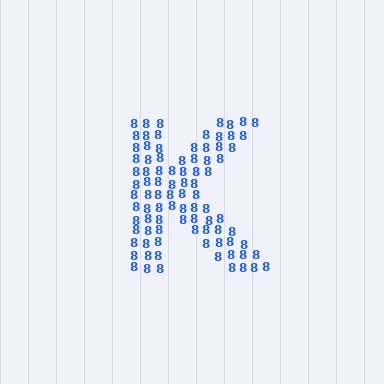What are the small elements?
The small elements are digit 8's.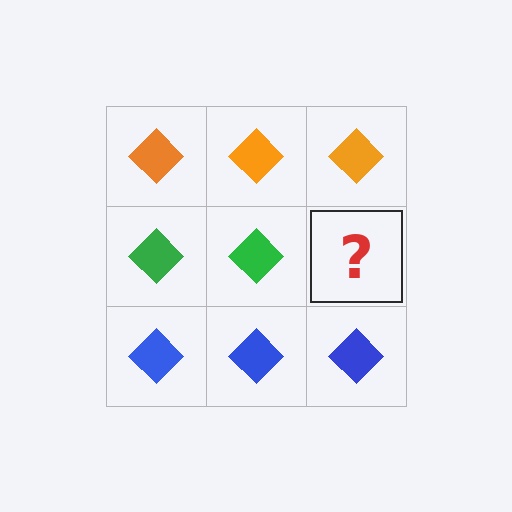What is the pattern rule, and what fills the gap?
The rule is that each row has a consistent color. The gap should be filled with a green diamond.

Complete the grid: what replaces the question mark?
The question mark should be replaced with a green diamond.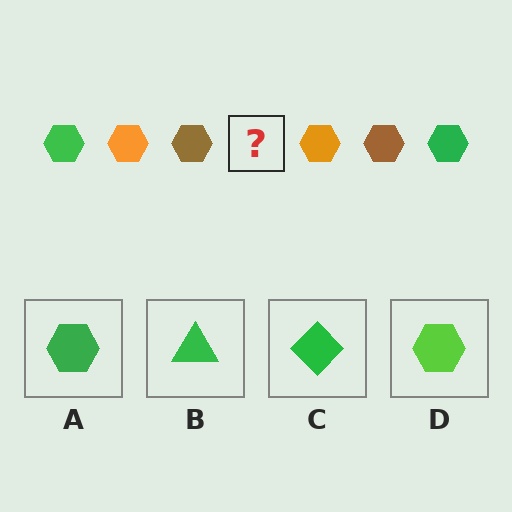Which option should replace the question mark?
Option A.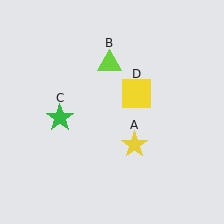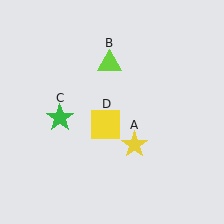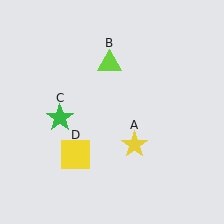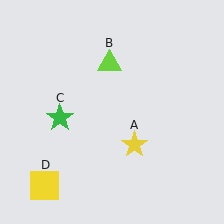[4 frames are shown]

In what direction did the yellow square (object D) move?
The yellow square (object D) moved down and to the left.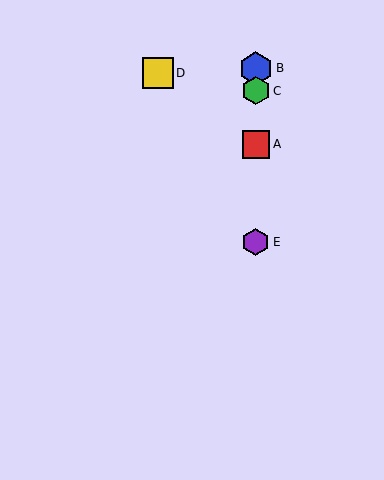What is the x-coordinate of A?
Object A is at x≈256.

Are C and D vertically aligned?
No, C is at x≈256 and D is at x≈158.